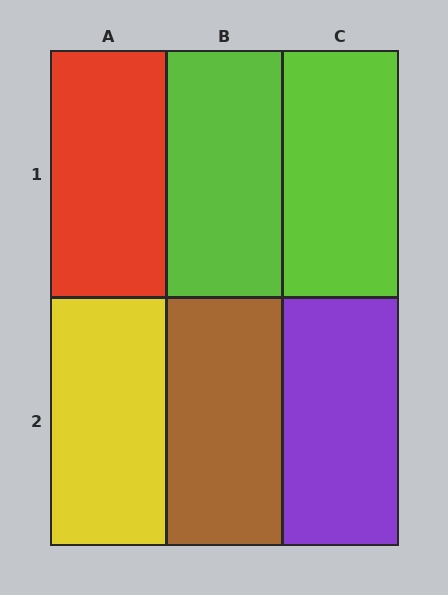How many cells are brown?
1 cell is brown.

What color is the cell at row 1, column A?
Red.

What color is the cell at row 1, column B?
Lime.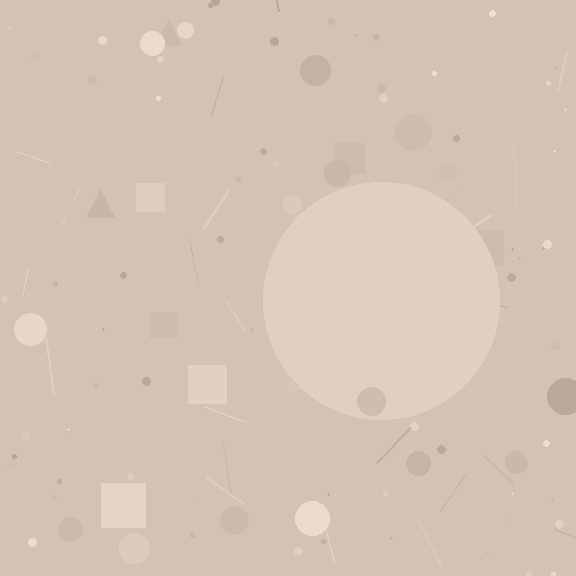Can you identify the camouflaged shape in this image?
The camouflaged shape is a circle.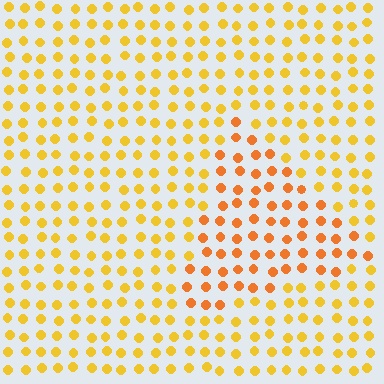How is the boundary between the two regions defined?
The boundary is defined purely by a slight shift in hue (about 24 degrees). Spacing, size, and orientation are identical on both sides.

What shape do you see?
I see a triangle.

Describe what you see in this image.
The image is filled with small yellow elements in a uniform arrangement. A triangle-shaped region is visible where the elements are tinted to a slightly different hue, forming a subtle color boundary.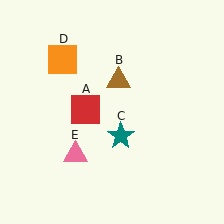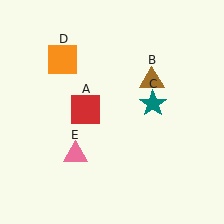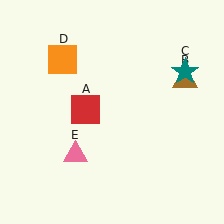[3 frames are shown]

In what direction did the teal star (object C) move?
The teal star (object C) moved up and to the right.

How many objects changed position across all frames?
2 objects changed position: brown triangle (object B), teal star (object C).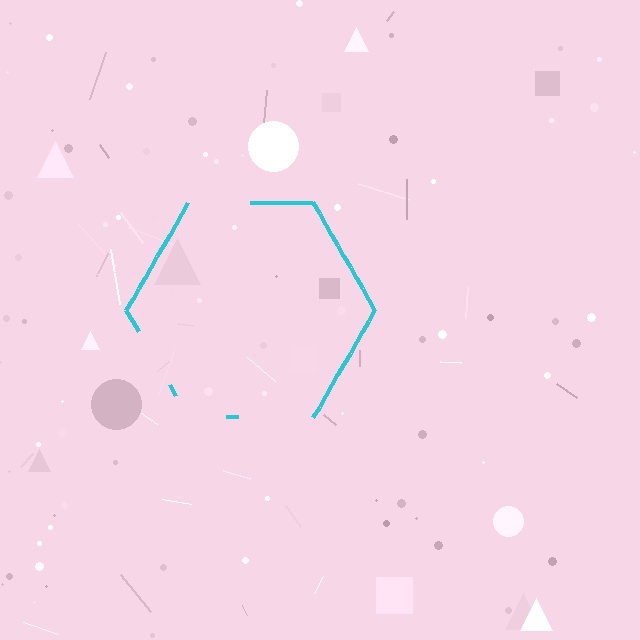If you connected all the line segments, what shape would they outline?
They would outline a hexagon.